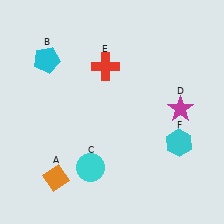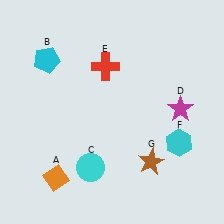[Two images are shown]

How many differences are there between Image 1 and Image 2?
There is 1 difference between the two images.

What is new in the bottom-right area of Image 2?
A brown star (G) was added in the bottom-right area of Image 2.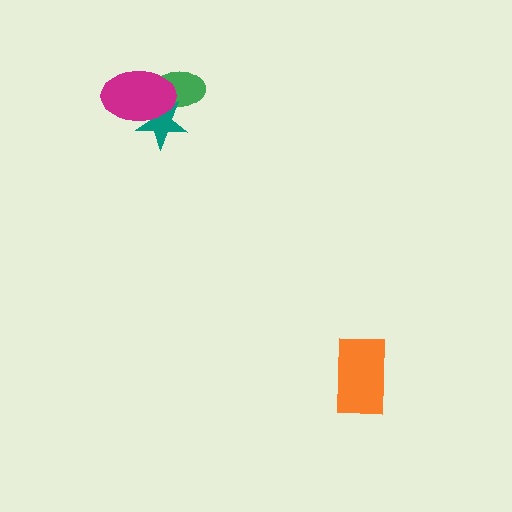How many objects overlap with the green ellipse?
2 objects overlap with the green ellipse.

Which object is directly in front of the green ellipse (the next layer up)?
The teal star is directly in front of the green ellipse.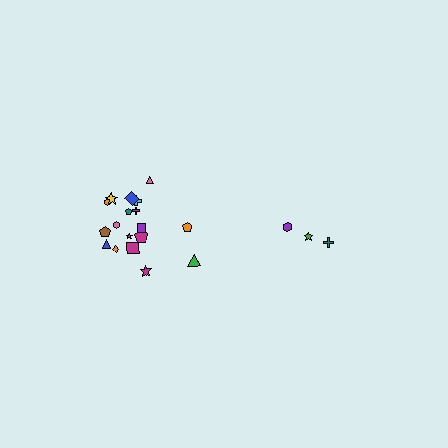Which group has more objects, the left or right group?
The left group.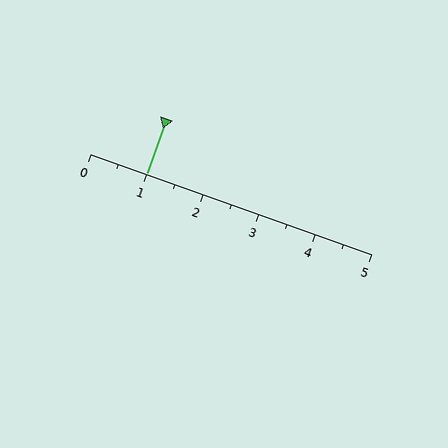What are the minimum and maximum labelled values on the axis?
The axis runs from 0 to 5.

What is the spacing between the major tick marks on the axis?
The major ticks are spaced 1 apart.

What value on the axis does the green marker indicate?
The marker indicates approximately 1.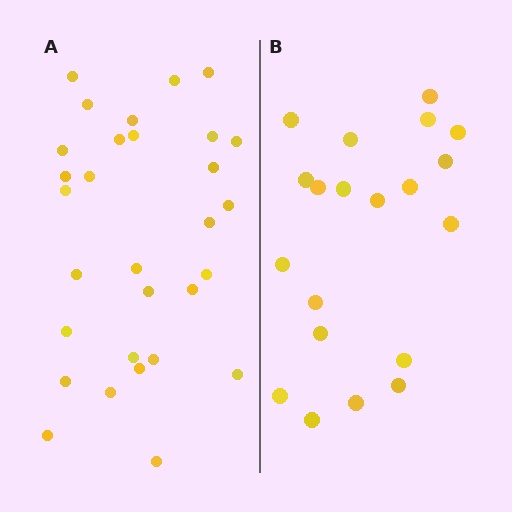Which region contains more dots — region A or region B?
Region A (the left region) has more dots.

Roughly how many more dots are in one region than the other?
Region A has roughly 10 or so more dots than region B.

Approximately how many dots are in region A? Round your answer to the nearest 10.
About 30 dots.